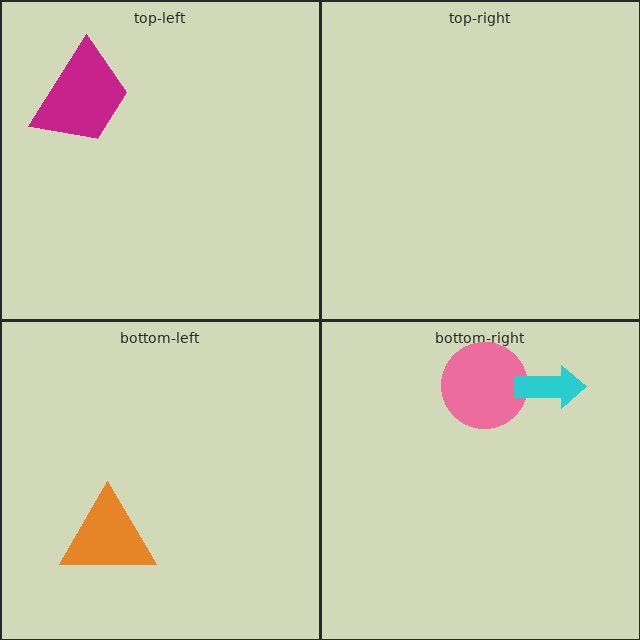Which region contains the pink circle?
The bottom-right region.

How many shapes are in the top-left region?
1.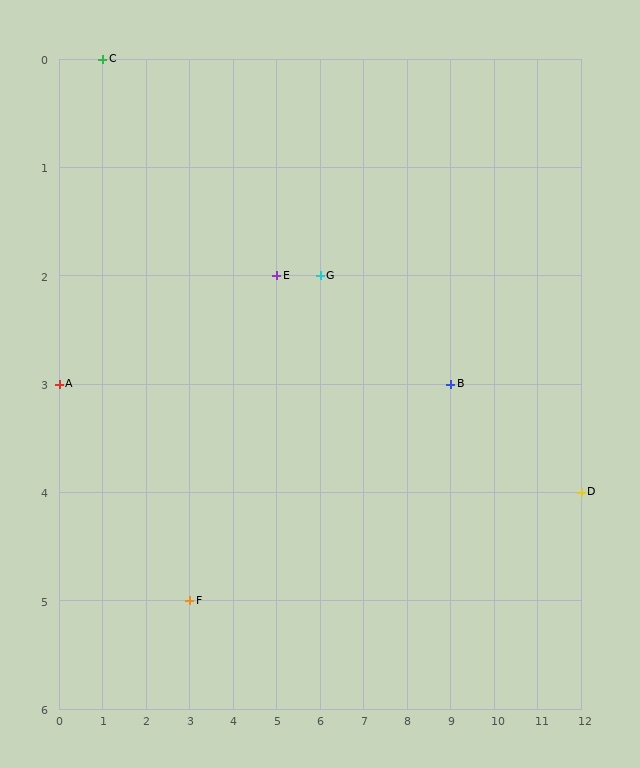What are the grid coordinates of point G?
Point G is at grid coordinates (6, 2).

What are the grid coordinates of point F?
Point F is at grid coordinates (3, 5).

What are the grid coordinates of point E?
Point E is at grid coordinates (5, 2).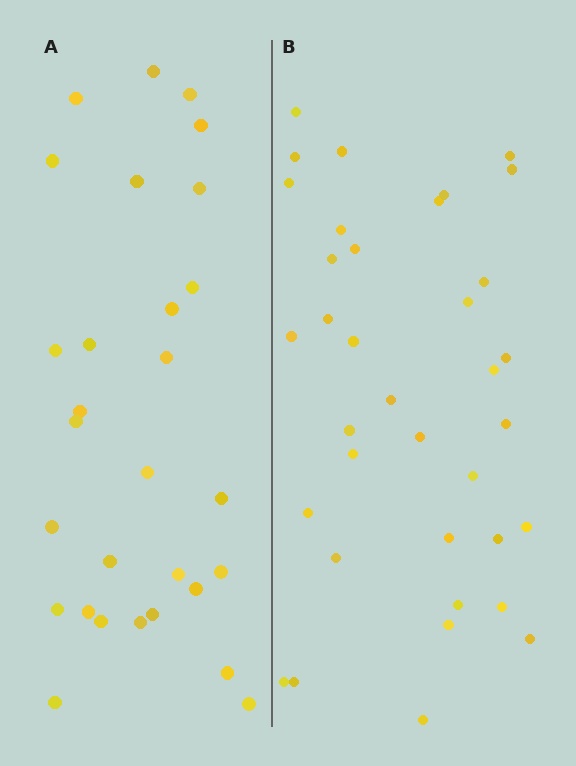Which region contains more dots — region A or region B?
Region B (the right region) has more dots.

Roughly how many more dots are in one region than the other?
Region B has roughly 8 or so more dots than region A.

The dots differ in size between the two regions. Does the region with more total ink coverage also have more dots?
No. Region A has more total ink coverage because its dots are larger, but region B actually contains more individual dots. Total area can be misleading — the number of items is what matters here.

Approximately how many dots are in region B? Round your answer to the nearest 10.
About 40 dots. (The exact count is 36, which rounds to 40.)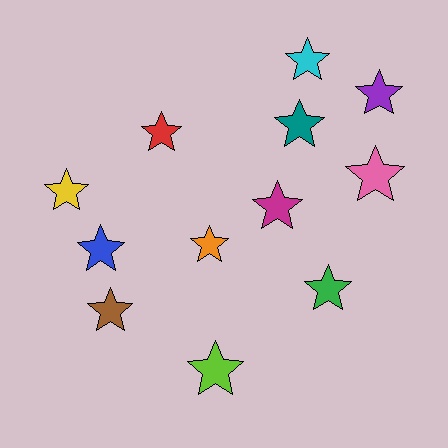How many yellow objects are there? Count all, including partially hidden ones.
There is 1 yellow object.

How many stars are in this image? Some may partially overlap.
There are 12 stars.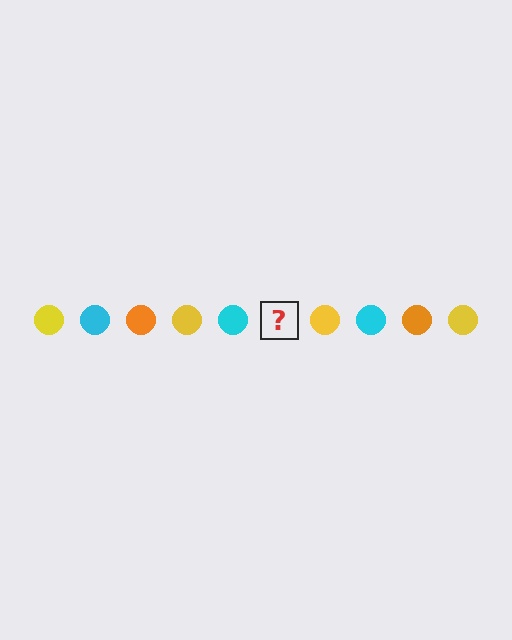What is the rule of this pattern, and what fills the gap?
The rule is that the pattern cycles through yellow, cyan, orange circles. The gap should be filled with an orange circle.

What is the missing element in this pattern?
The missing element is an orange circle.